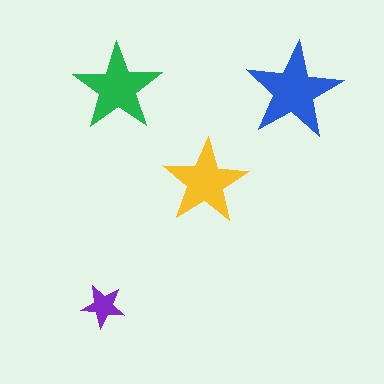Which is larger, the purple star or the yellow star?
The yellow one.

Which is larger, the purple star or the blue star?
The blue one.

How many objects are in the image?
There are 4 objects in the image.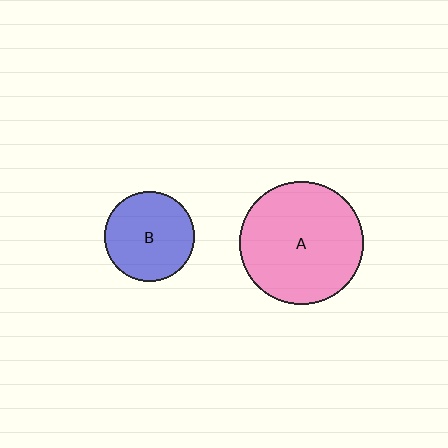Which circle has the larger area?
Circle A (pink).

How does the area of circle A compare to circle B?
Approximately 1.9 times.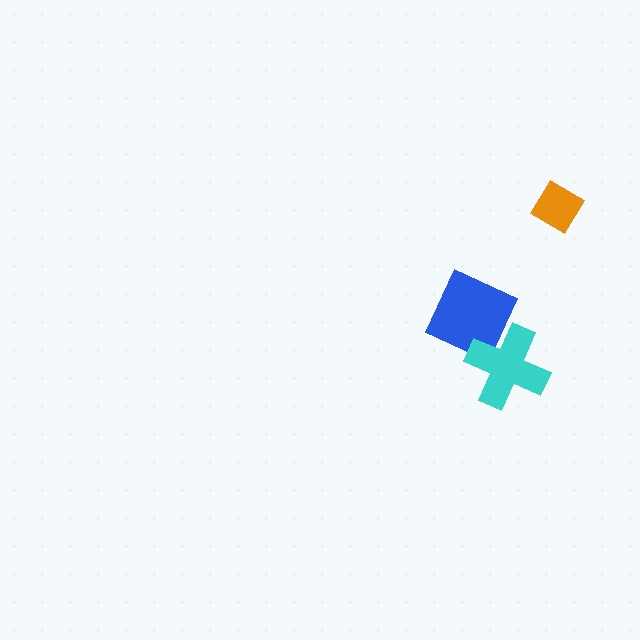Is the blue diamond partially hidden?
Yes, it is partially covered by another shape.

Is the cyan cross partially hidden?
No, no other shape covers it.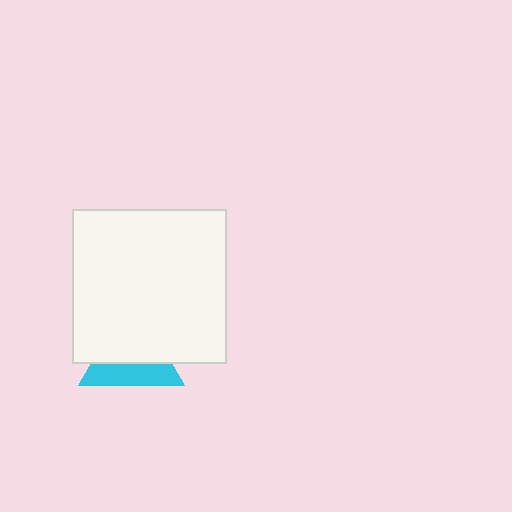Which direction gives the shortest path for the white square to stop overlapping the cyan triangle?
Moving up gives the shortest separation.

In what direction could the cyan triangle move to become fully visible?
The cyan triangle could move down. That would shift it out from behind the white square entirely.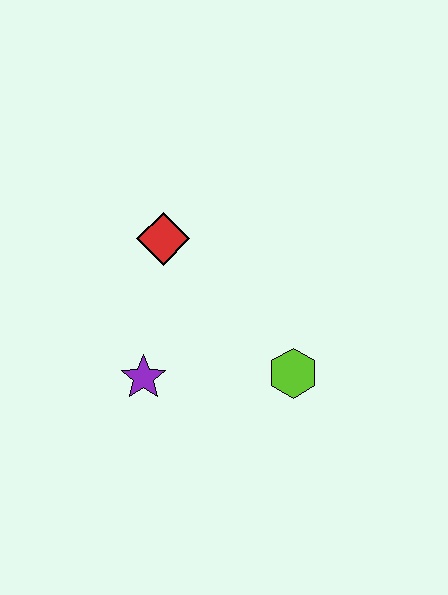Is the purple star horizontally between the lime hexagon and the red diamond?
No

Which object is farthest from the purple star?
The lime hexagon is farthest from the purple star.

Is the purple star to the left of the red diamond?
Yes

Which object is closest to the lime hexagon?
The purple star is closest to the lime hexagon.